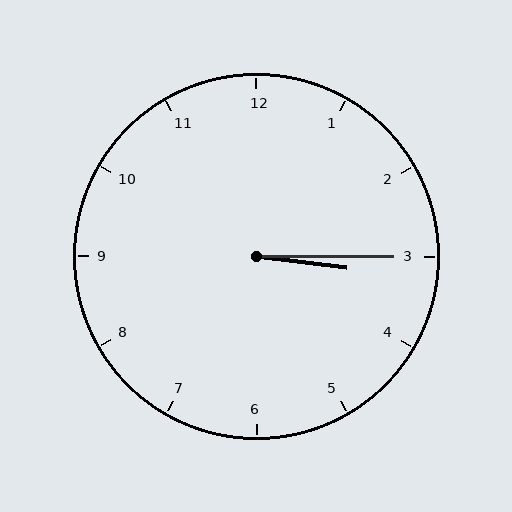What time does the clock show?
3:15.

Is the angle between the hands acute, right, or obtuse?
It is acute.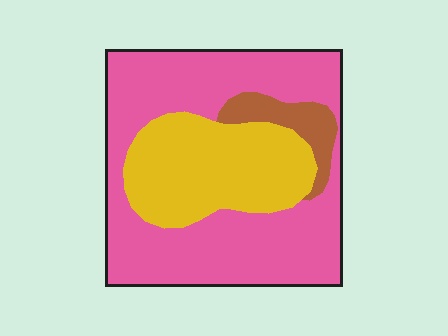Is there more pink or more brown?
Pink.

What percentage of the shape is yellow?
Yellow takes up about one third (1/3) of the shape.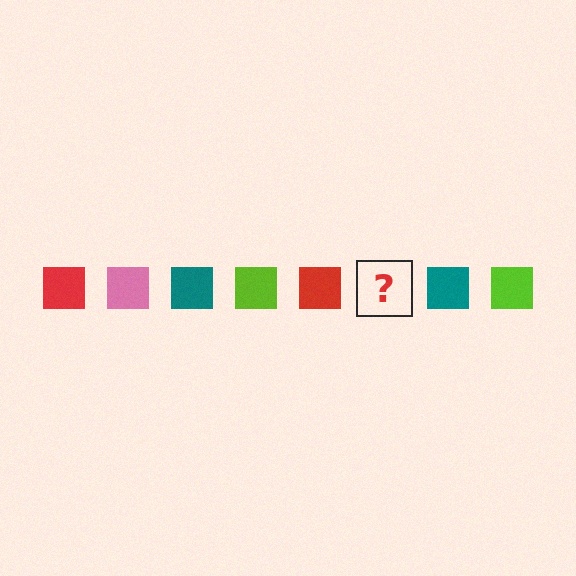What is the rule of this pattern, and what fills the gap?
The rule is that the pattern cycles through red, pink, teal, lime squares. The gap should be filled with a pink square.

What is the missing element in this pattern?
The missing element is a pink square.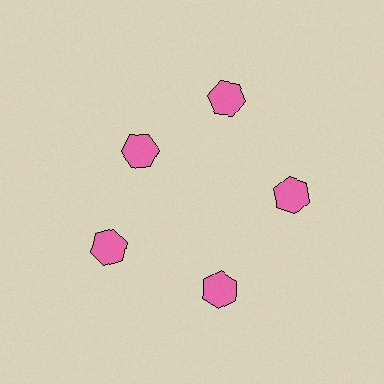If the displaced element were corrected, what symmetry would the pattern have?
It would have 5-fold rotational symmetry — the pattern would map onto itself every 72 degrees.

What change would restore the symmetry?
The symmetry would be restored by moving it outward, back onto the ring so that all 5 hexagons sit at equal angles and equal distance from the center.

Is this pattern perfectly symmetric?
No. The 5 pink hexagons are arranged in a ring, but one element near the 10 o'clock position is pulled inward toward the center, breaking the 5-fold rotational symmetry.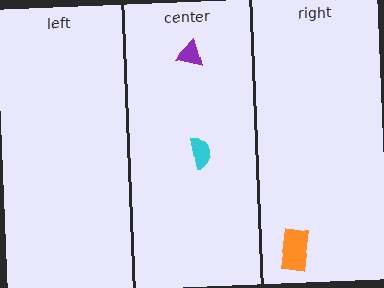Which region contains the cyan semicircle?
The center region.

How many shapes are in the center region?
2.